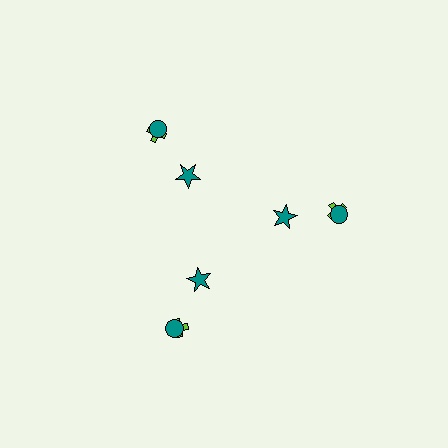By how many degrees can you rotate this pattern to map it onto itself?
The pattern maps onto itself every 120 degrees of rotation.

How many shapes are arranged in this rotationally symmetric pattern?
There are 9 shapes, arranged in 3 groups of 3.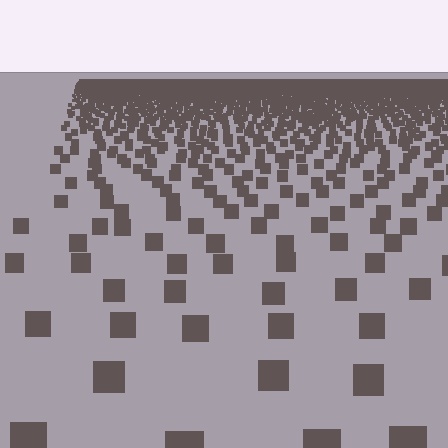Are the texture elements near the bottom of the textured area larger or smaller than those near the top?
Larger. Near the bottom, elements are closer to the viewer and appear at a bigger on-screen size.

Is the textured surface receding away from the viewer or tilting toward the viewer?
The surface is receding away from the viewer. Texture elements get smaller and denser toward the top.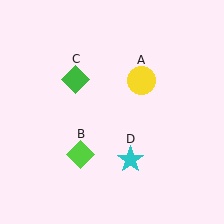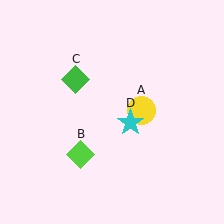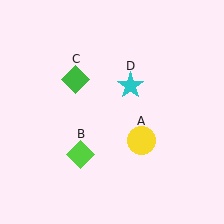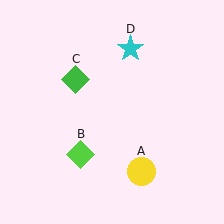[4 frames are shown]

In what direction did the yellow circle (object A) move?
The yellow circle (object A) moved down.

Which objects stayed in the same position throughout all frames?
Lime diamond (object B) and green diamond (object C) remained stationary.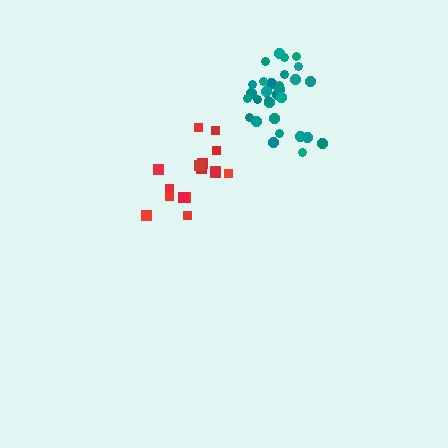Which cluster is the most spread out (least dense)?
Red.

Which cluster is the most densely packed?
Teal.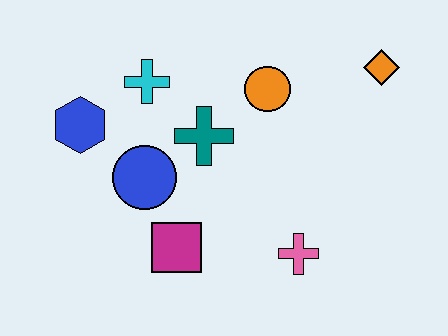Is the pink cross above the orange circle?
No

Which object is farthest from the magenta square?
The orange diamond is farthest from the magenta square.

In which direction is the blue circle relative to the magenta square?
The blue circle is above the magenta square.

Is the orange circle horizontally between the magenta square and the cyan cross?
No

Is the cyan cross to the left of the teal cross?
Yes